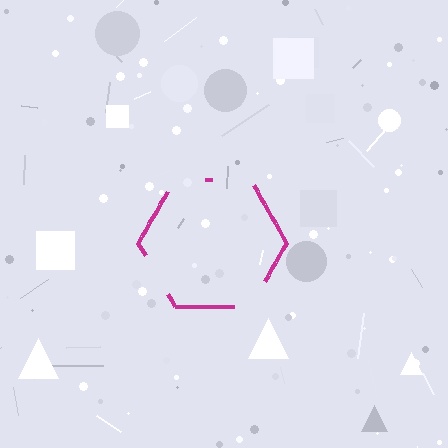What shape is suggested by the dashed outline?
The dashed outline suggests a hexagon.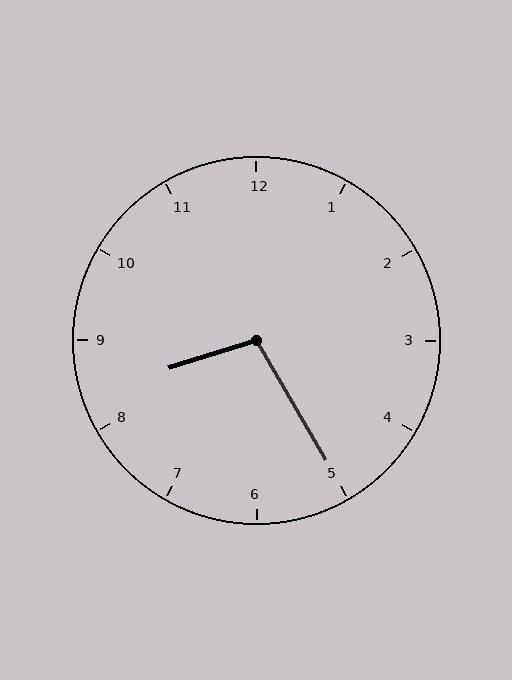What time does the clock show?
8:25.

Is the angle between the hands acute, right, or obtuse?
It is obtuse.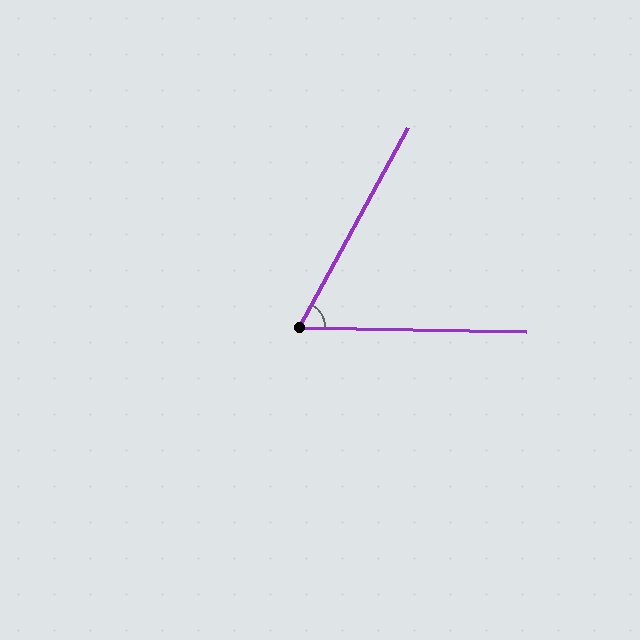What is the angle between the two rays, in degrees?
Approximately 63 degrees.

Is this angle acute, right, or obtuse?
It is acute.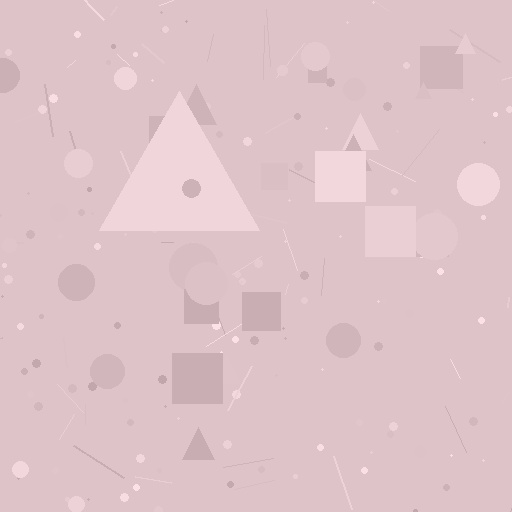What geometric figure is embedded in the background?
A triangle is embedded in the background.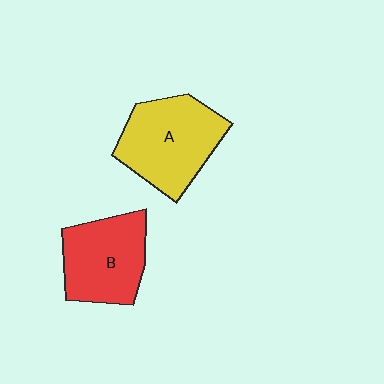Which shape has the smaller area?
Shape B (red).